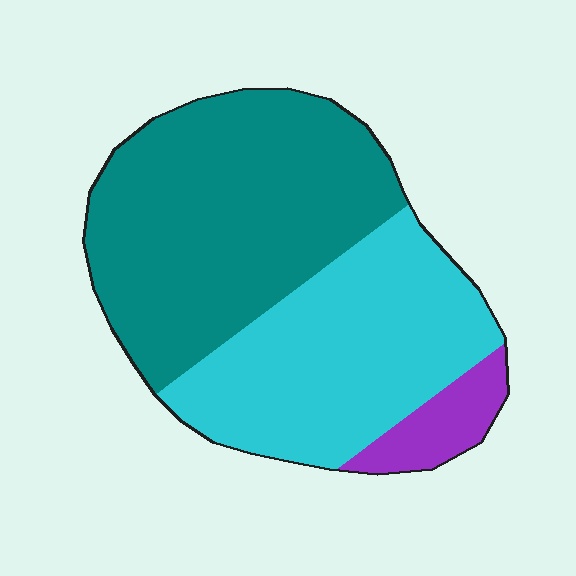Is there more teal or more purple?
Teal.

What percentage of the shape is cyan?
Cyan takes up between a quarter and a half of the shape.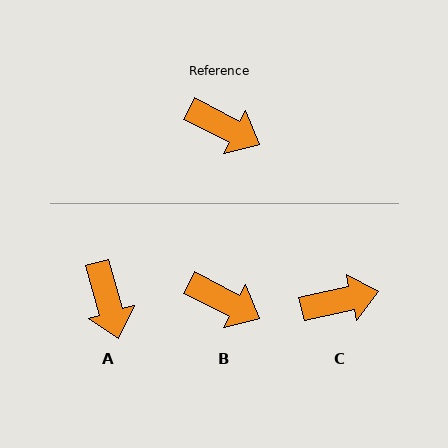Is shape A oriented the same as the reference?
No, it is off by about 47 degrees.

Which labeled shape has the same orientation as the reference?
B.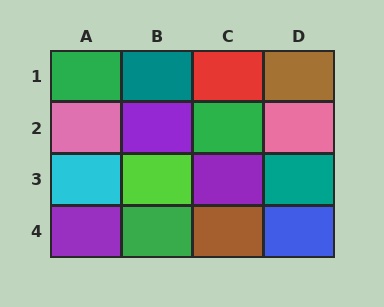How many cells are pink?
2 cells are pink.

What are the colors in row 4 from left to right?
Purple, green, brown, blue.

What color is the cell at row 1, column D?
Brown.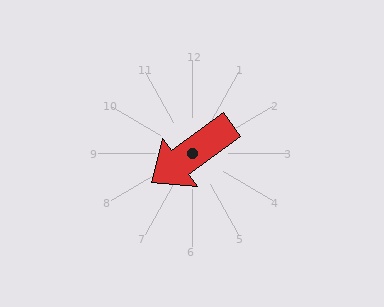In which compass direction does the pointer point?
Southwest.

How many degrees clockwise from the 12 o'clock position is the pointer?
Approximately 234 degrees.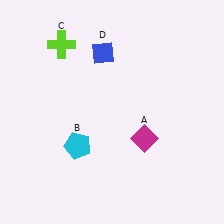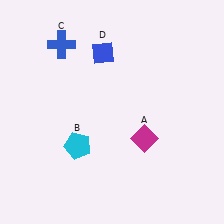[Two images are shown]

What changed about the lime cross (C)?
In Image 1, C is lime. In Image 2, it changed to blue.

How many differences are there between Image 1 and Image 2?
There is 1 difference between the two images.